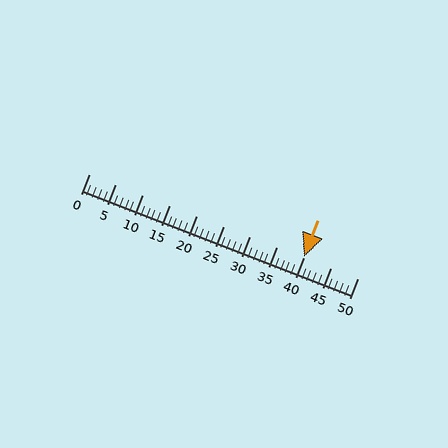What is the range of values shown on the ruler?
The ruler shows values from 0 to 50.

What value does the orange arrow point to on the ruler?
The orange arrow points to approximately 40.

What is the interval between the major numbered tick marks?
The major tick marks are spaced 5 units apart.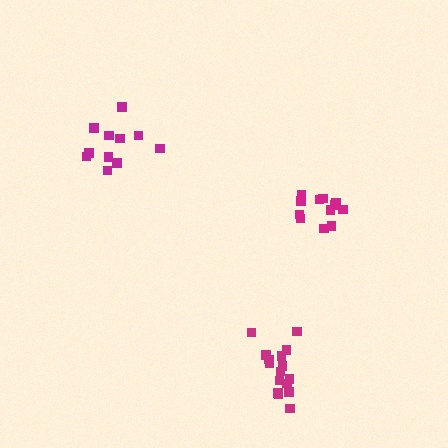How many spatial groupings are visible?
There are 3 spatial groupings.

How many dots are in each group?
Group 1: 12 dots, Group 2: 11 dots, Group 3: 16 dots (39 total).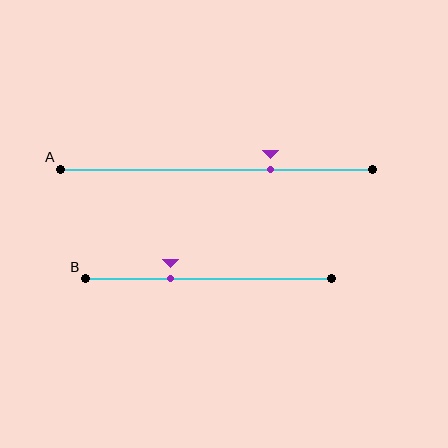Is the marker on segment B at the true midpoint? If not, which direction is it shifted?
No, the marker on segment B is shifted to the left by about 15% of the segment length.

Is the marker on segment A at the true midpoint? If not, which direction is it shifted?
No, the marker on segment A is shifted to the right by about 17% of the segment length.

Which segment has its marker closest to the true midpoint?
Segment B has its marker closest to the true midpoint.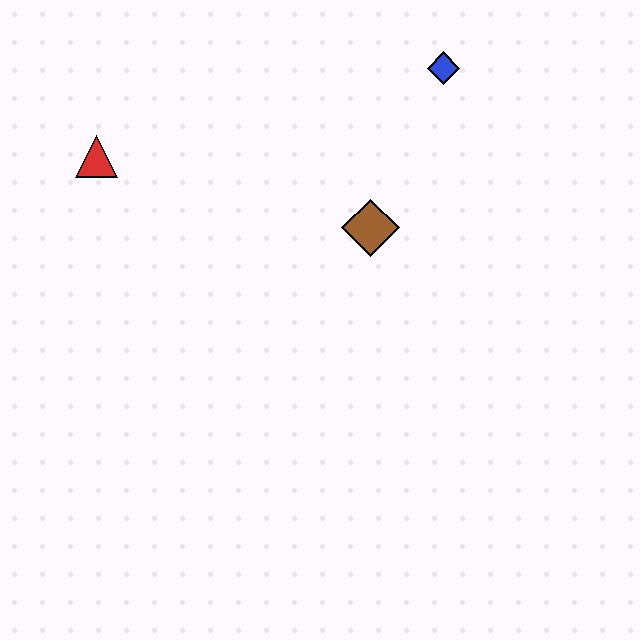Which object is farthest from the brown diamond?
The red triangle is farthest from the brown diamond.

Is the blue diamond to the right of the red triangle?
Yes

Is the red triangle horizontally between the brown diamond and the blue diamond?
No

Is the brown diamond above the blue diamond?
No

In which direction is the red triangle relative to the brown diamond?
The red triangle is to the left of the brown diamond.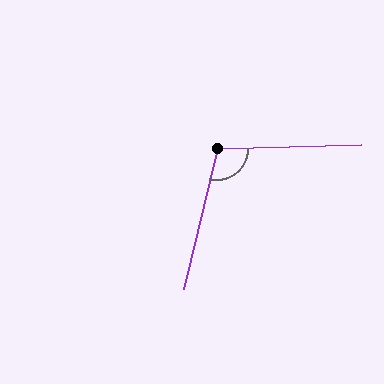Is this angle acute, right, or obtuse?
It is obtuse.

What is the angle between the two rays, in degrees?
Approximately 105 degrees.